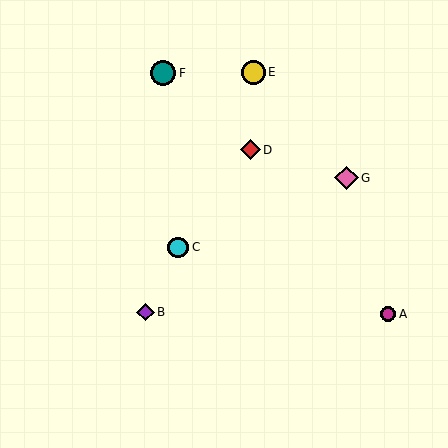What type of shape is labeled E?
Shape E is a yellow circle.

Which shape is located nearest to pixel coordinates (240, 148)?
The red diamond (labeled D) at (250, 150) is nearest to that location.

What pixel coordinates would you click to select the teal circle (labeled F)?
Click at (163, 73) to select the teal circle F.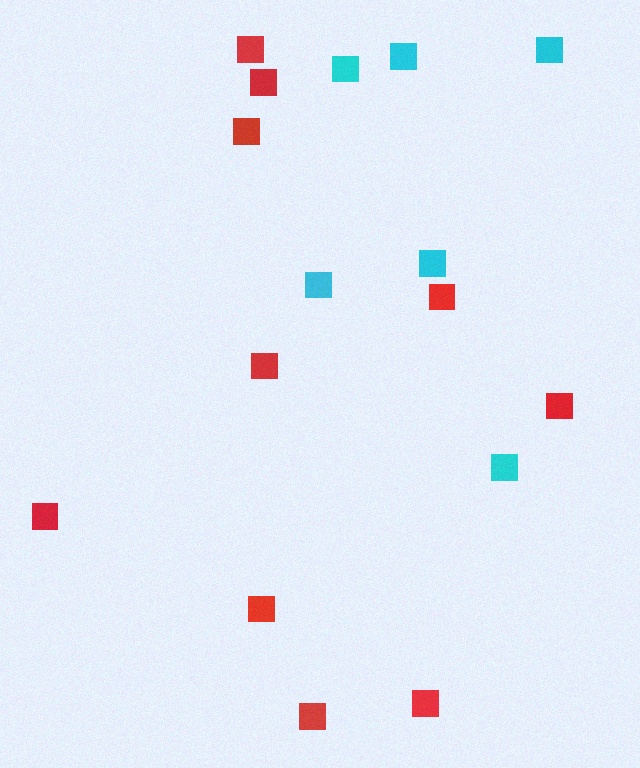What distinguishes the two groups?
There are 2 groups: one group of cyan squares (6) and one group of red squares (10).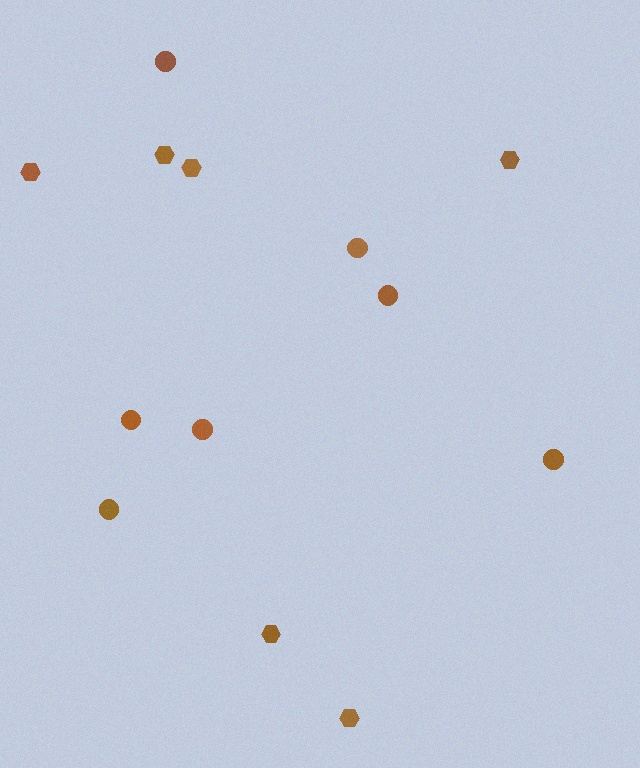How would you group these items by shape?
There are 2 groups: one group of hexagons (6) and one group of circles (7).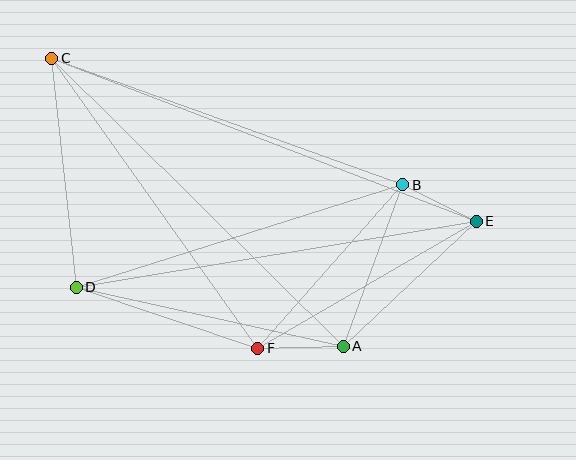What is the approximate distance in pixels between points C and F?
The distance between C and F is approximately 356 pixels.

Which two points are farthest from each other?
Points C and E are farthest from each other.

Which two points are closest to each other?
Points B and E are closest to each other.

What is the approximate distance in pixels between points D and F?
The distance between D and F is approximately 192 pixels.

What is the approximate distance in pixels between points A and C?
The distance between A and C is approximately 410 pixels.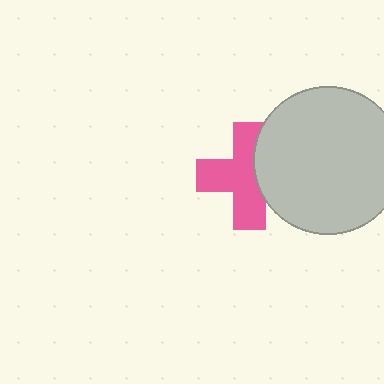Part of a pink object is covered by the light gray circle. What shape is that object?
It is a cross.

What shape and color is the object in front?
The object in front is a light gray circle.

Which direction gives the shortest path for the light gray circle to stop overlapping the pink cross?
Moving right gives the shortest separation.